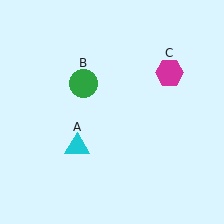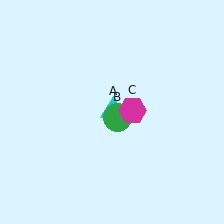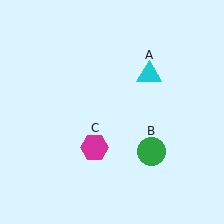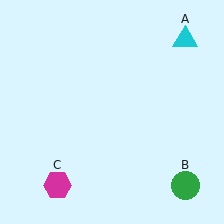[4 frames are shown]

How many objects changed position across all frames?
3 objects changed position: cyan triangle (object A), green circle (object B), magenta hexagon (object C).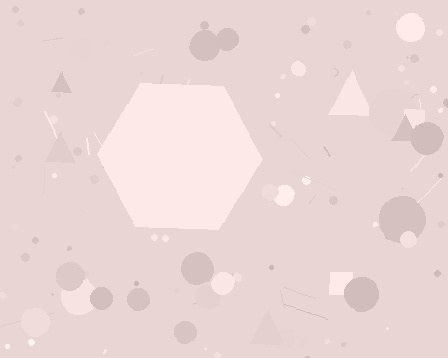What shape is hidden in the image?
A hexagon is hidden in the image.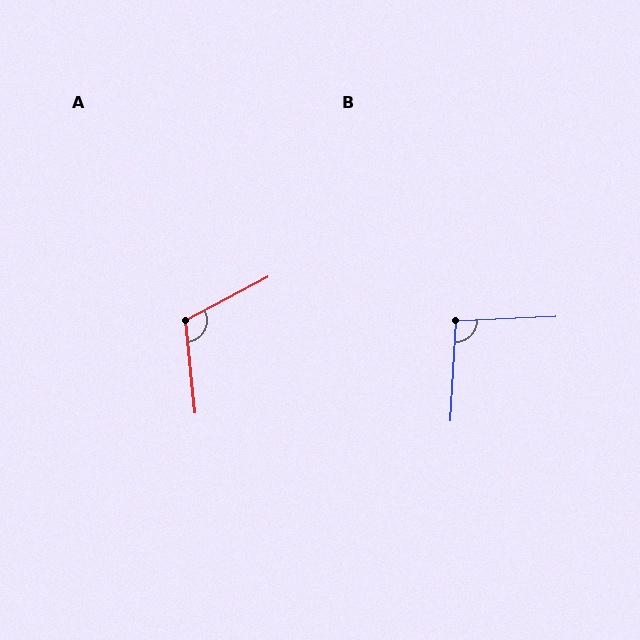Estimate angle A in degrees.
Approximately 112 degrees.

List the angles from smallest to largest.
B (95°), A (112°).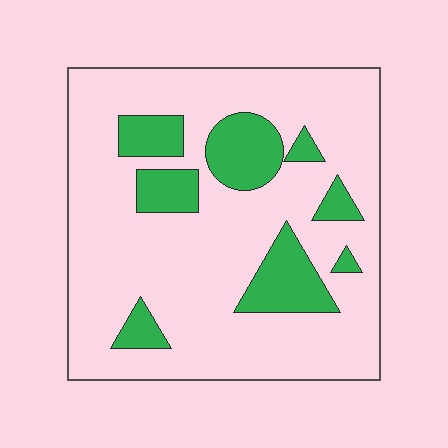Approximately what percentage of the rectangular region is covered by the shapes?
Approximately 20%.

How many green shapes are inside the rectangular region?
8.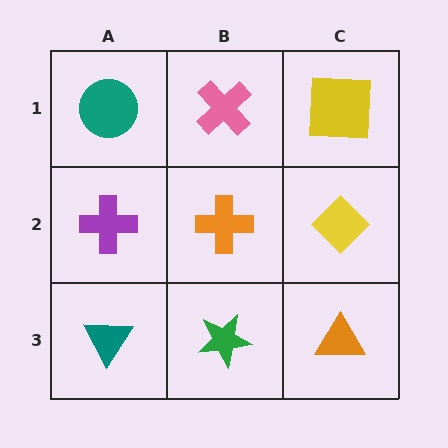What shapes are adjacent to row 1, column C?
A yellow diamond (row 2, column C), a pink cross (row 1, column B).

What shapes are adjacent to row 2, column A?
A teal circle (row 1, column A), a teal triangle (row 3, column A), an orange cross (row 2, column B).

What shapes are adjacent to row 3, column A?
A purple cross (row 2, column A), a green star (row 3, column B).